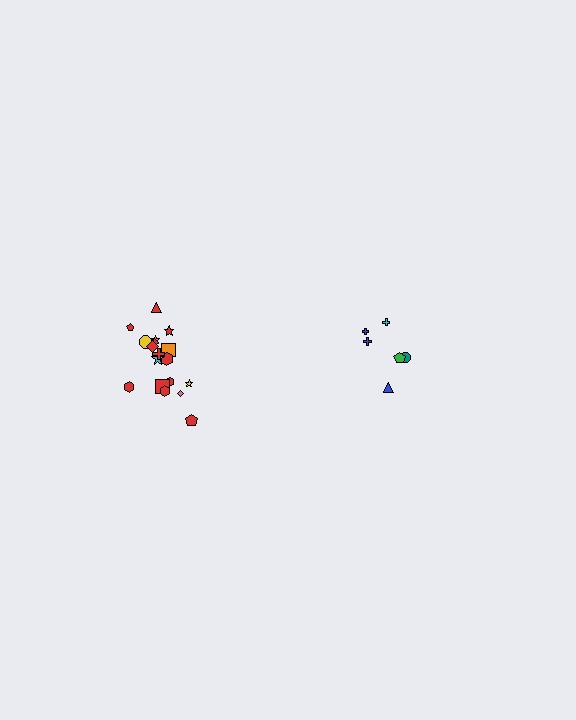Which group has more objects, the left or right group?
The left group.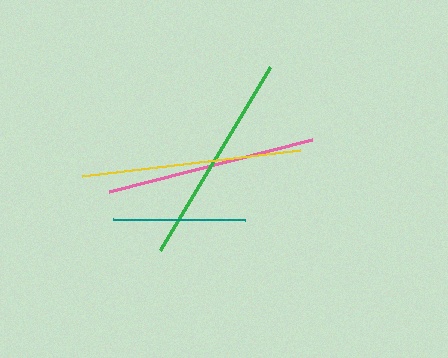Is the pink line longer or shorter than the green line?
The green line is longer than the pink line.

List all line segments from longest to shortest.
From longest to shortest: yellow, green, pink, teal.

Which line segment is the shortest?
The teal line is the shortest at approximately 132 pixels.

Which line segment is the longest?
The yellow line is the longest at approximately 219 pixels.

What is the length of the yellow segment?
The yellow segment is approximately 219 pixels long.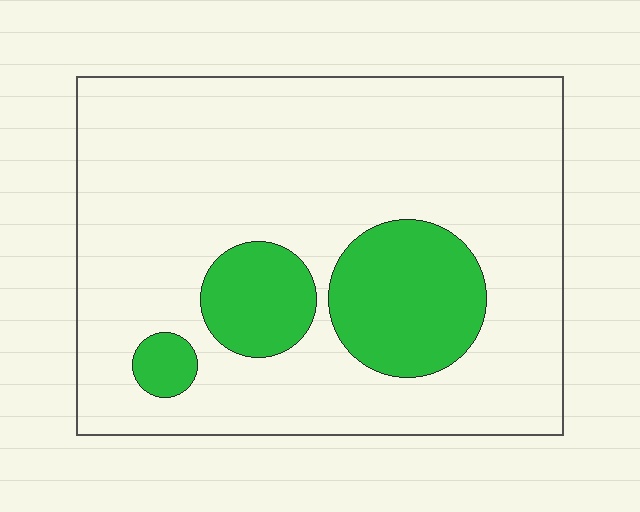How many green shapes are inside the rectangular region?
3.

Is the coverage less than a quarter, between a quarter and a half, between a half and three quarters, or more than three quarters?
Less than a quarter.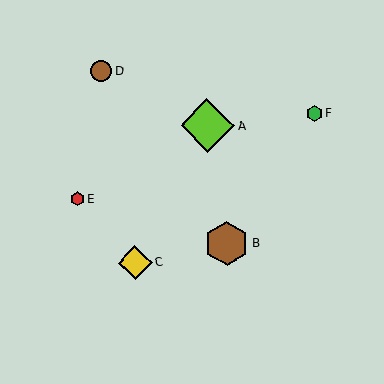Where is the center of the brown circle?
The center of the brown circle is at (101, 71).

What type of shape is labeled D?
Shape D is a brown circle.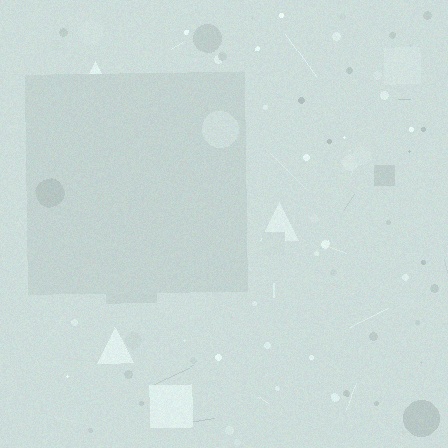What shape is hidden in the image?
A square is hidden in the image.